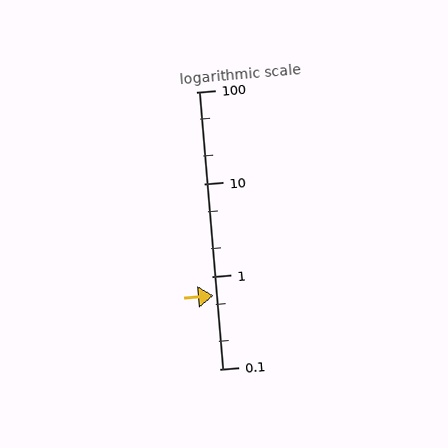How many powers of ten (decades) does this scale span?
The scale spans 3 decades, from 0.1 to 100.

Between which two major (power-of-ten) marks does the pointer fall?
The pointer is between 0.1 and 1.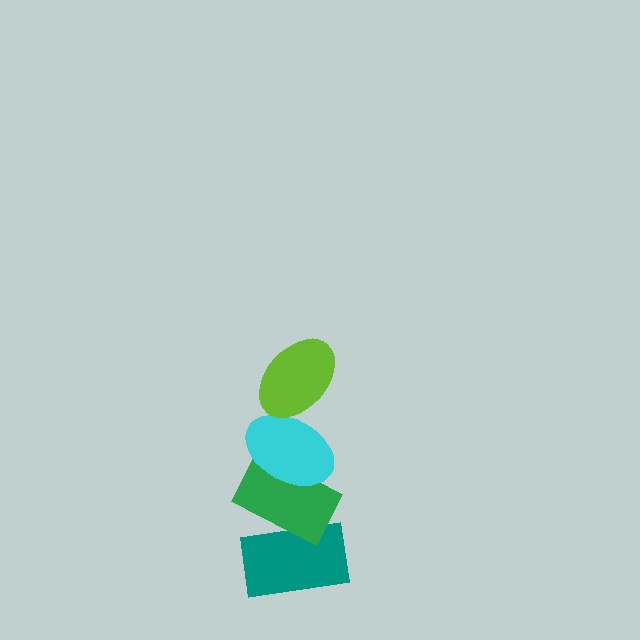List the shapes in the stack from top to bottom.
From top to bottom: the lime ellipse, the cyan ellipse, the green rectangle, the teal rectangle.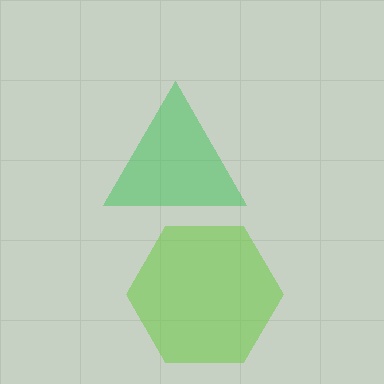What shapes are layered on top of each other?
The layered shapes are: a lime hexagon, a green triangle.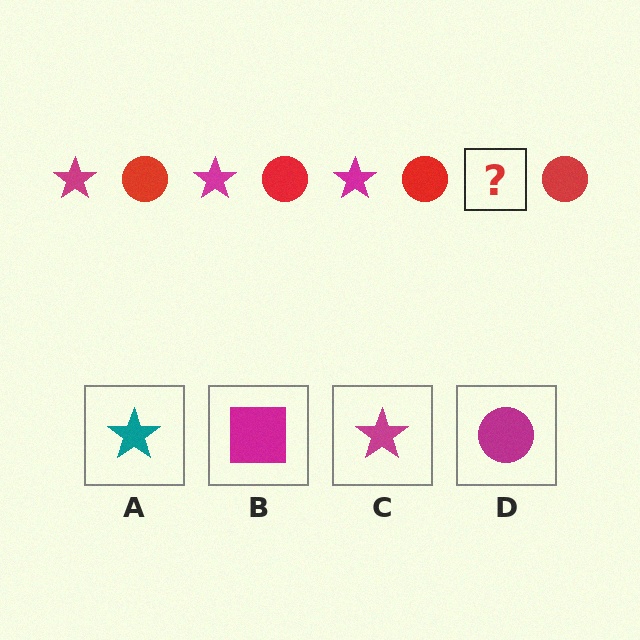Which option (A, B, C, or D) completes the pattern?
C.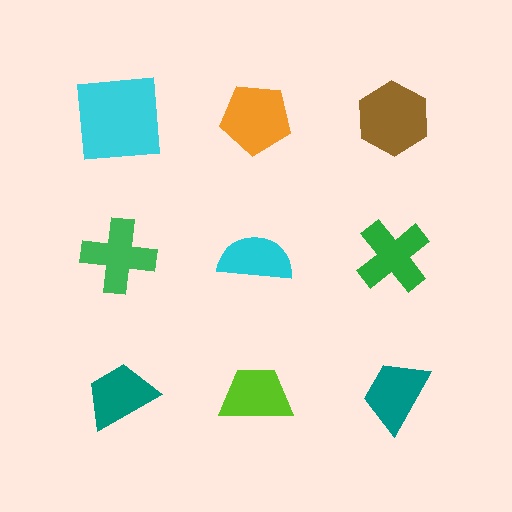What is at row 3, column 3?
A teal trapezoid.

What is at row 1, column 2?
An orange pentagon.